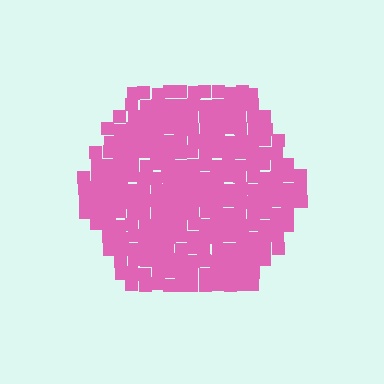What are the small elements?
The small elements are squares.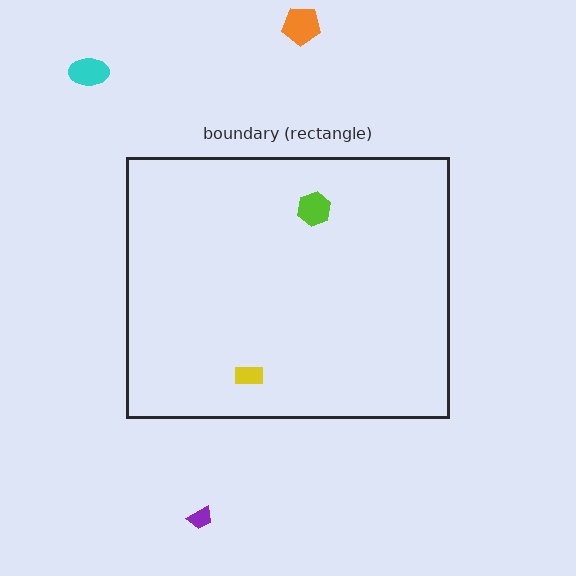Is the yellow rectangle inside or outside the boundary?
Inside.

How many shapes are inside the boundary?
2 inside, 3 outside.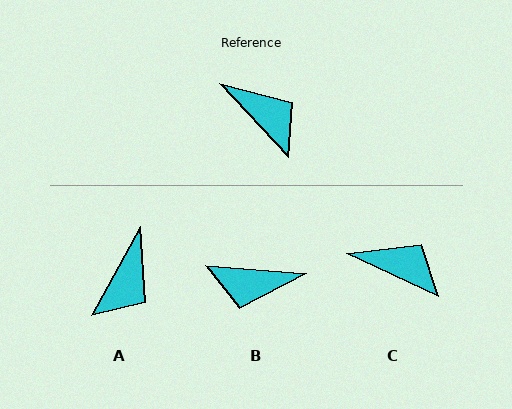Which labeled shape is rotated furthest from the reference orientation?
B, about 137 degrees away.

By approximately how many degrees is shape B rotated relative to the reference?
Approximately 137 degrees clockwise.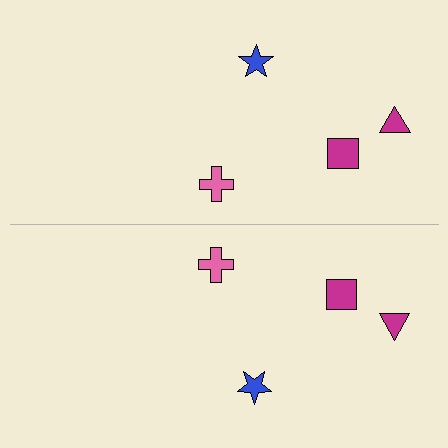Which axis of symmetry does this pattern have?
The pattern has a horizontal axis of symmetry running through the center of the image.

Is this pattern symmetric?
Yes, this pattern has bilateral (reflection) symmetry.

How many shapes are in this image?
There are 8 shapes in this image.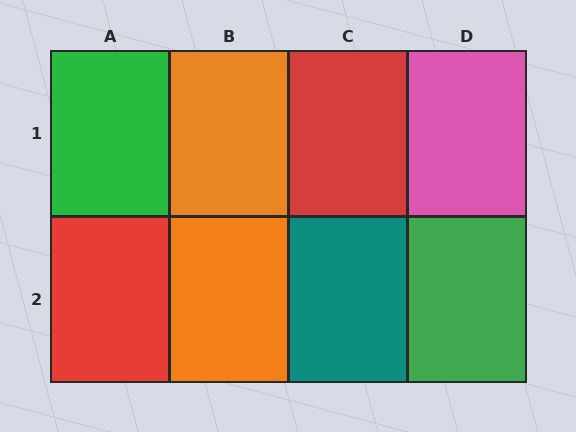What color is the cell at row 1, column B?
Orange.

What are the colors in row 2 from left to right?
Red, orange, teal, green.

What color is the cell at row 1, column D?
Pink.